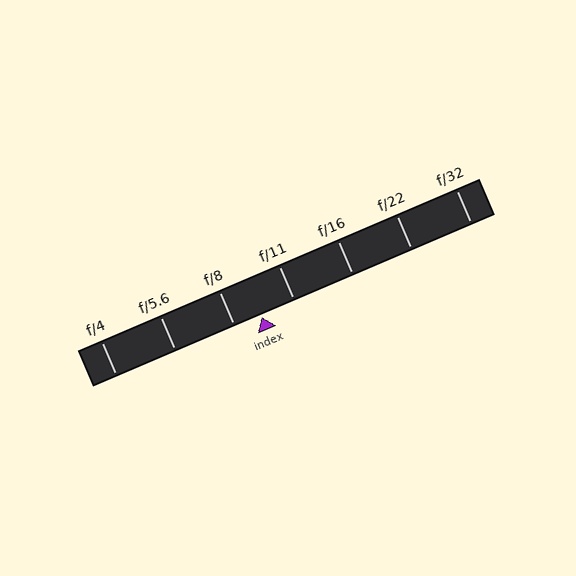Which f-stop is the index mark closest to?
The index mark is closest to f/8.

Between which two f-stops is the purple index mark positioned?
The index mark is between f/8 and f/11.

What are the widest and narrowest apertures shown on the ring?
The widest aperture shown is f/4 and the narrowest is f/32.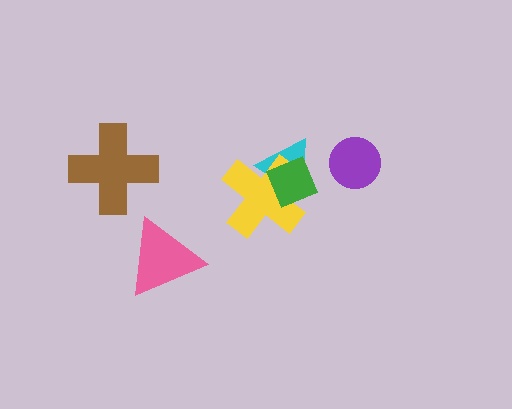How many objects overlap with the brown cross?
0 objects overlap with the brown cross.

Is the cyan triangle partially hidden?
Yes, it is partially covered by another shape.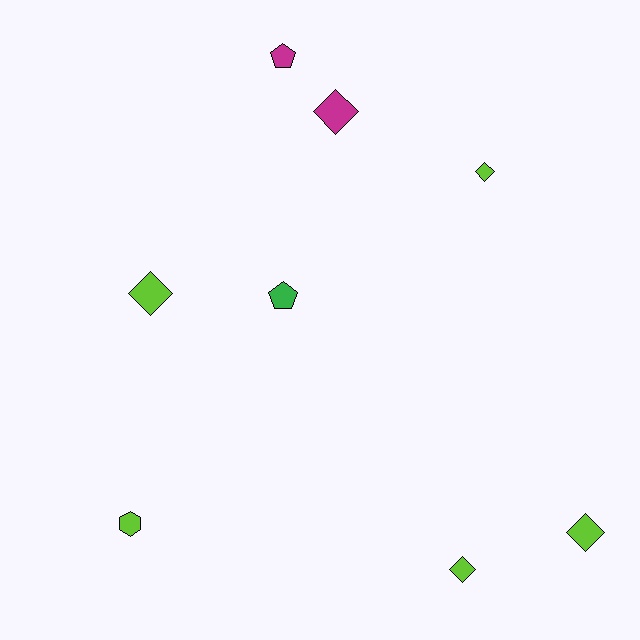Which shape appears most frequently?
Diamond, with 5 objects.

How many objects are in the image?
There are 8 objects.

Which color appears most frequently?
Lime, with 5 objects.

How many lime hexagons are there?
There is 1 lime hexagon.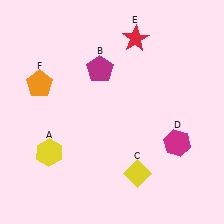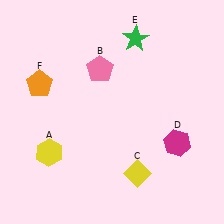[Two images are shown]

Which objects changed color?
B changed from magenta to pink. E changed from red to green.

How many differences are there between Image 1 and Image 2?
There are 2 differences between the two images.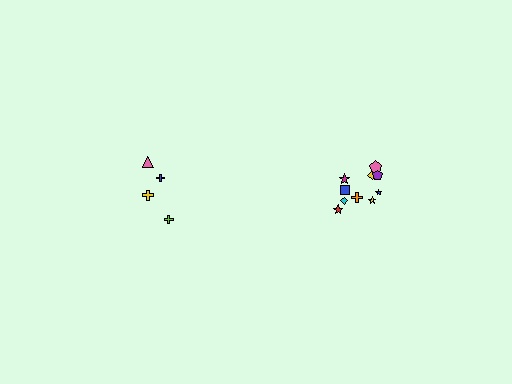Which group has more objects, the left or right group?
The right group.